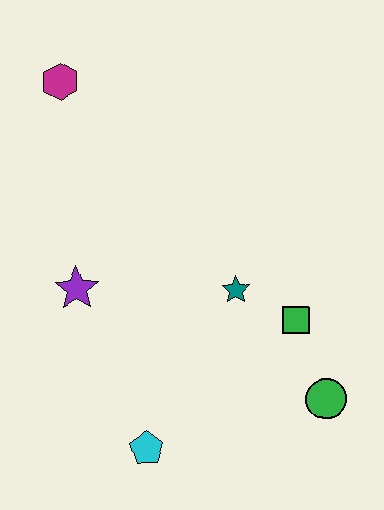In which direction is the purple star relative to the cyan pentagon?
The purple star is above the cyan pentagon.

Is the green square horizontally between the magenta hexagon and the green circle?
Yes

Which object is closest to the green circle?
The green square is closest to the green circle.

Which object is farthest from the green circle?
The magenta hexagon is farthest from the green circle.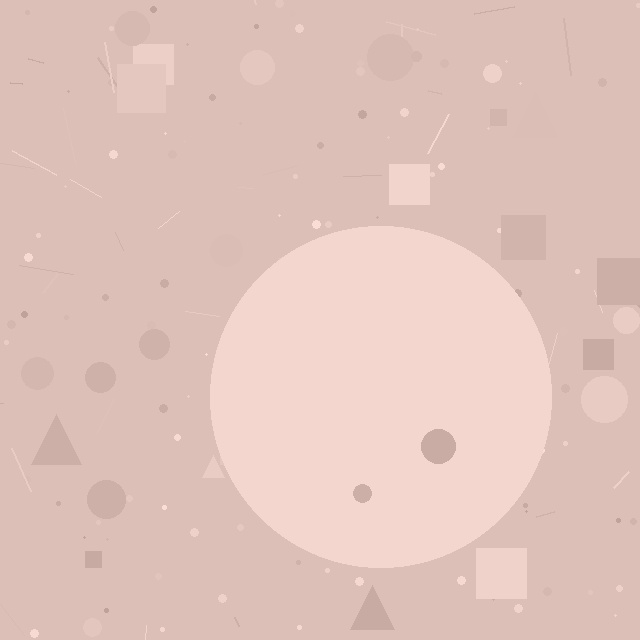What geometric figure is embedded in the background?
A circle is embedded in the background.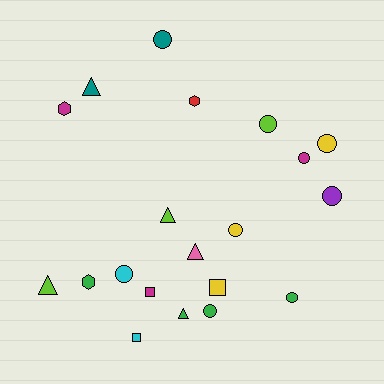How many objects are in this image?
There are 20 objects.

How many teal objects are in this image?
There are 2 teal objects.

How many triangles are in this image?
There are 5 triangles.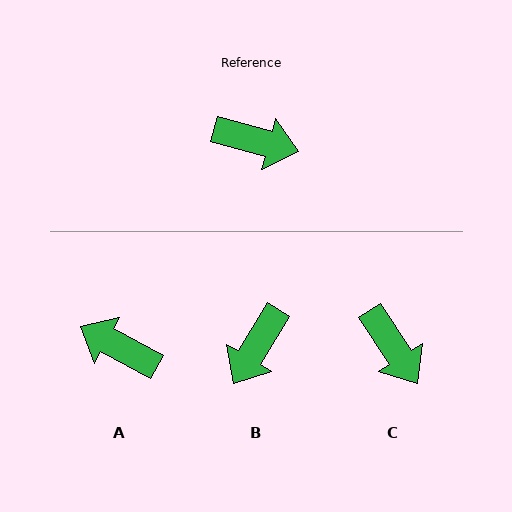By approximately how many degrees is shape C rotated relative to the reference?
Approximately 42 degrees clockwise.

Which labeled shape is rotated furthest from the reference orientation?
A, about 167 degrees away.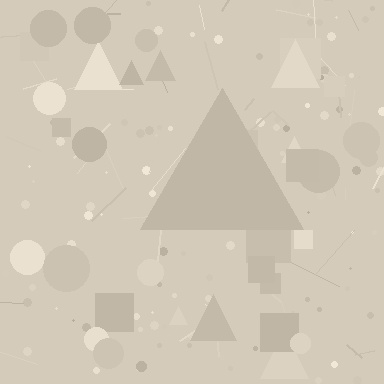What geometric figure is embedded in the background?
A triangle is embedded in the background.